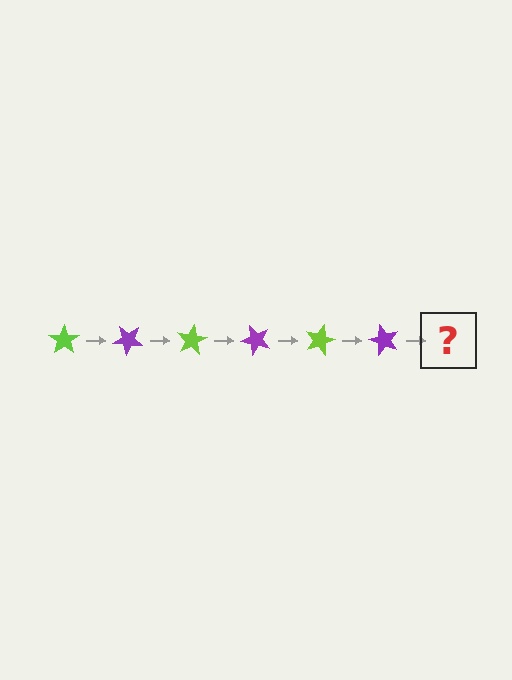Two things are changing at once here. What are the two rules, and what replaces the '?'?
The two rules are that it rotates 40 degrees each step and the color cycles through lime and purple. The '?' should be a lime star, rotated 240 degrees from the start.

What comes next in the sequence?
The next element should be a lime star, rotated 240 degrees from the start.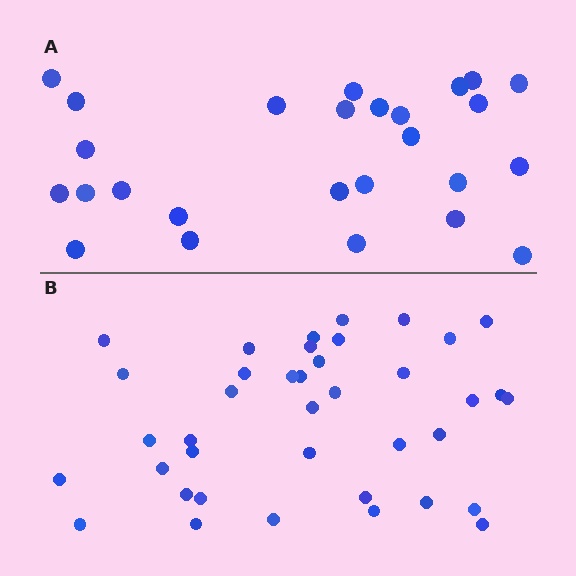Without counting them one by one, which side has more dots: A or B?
Region B (the bottom region) has more dots.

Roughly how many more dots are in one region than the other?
Region B has approximately 15 more dots than region A.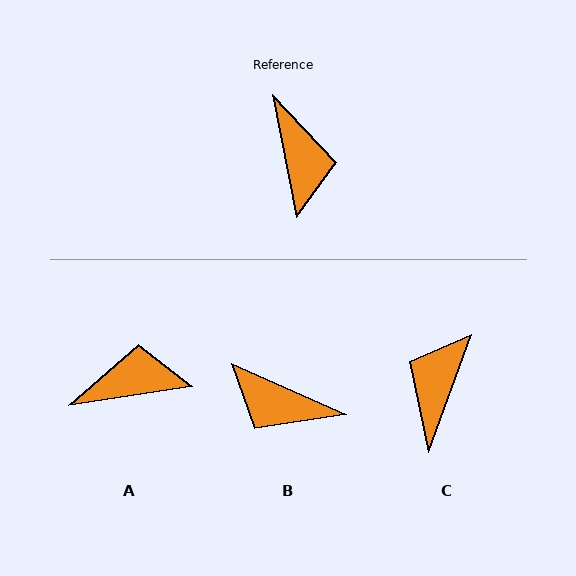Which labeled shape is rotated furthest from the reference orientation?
C, about 149 degrees away.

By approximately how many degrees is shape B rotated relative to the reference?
Approximately 125 degrees clockwise.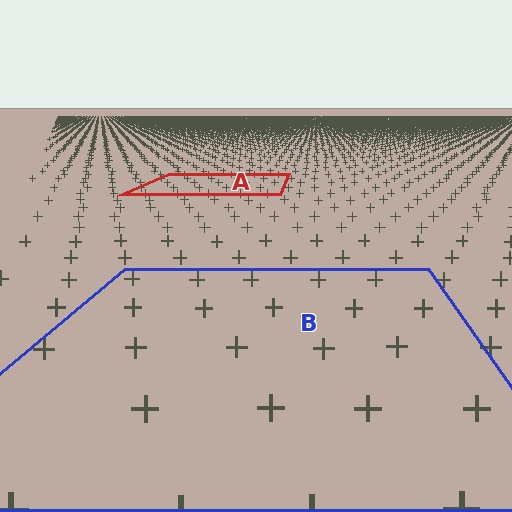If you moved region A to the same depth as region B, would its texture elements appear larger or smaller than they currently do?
They would appear larger. At a closer depth, the same texture elements are projected at a bigger on-screen size.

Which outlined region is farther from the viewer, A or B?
Region A is farther from the viewer — the texture elements inside it appear smaller and more densely packed.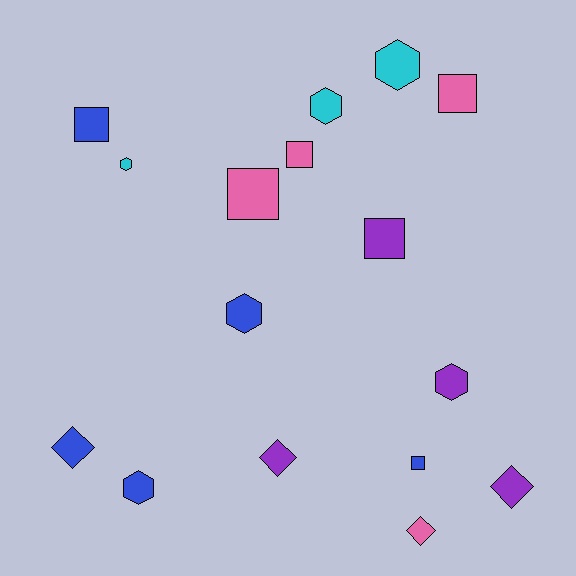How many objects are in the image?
There are 16 objects.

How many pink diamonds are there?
There is 1 pink diamond.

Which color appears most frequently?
Blue, with 5 objects.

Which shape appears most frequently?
Square, with 6 objects.